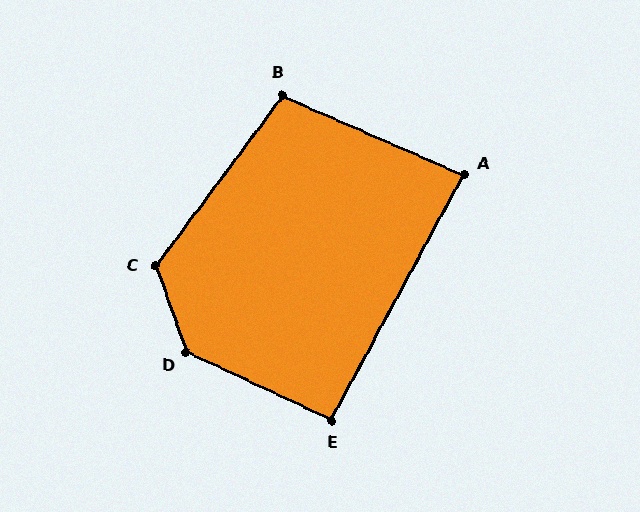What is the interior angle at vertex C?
Approximately 124 degrees (obtuse).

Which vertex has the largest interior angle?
D, at approximately 135 degrees.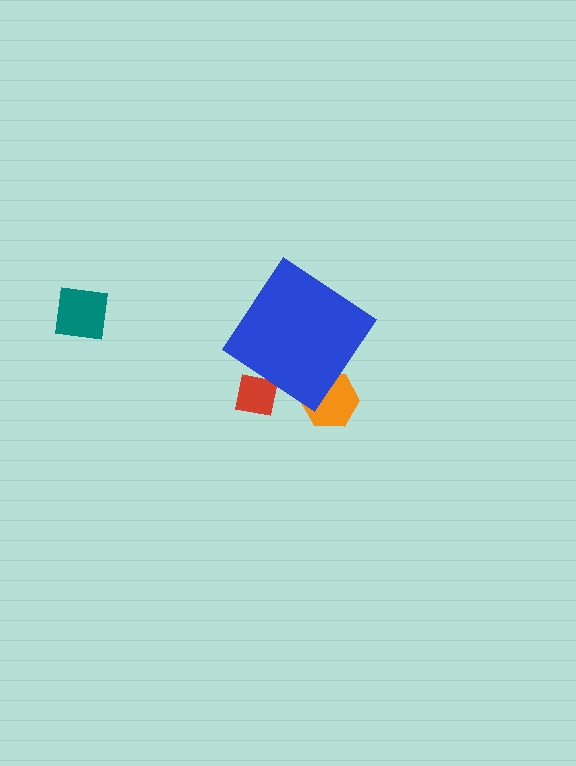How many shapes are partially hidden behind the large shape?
2 shapes are partially hidden.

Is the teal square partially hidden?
No, the teal square is fully visible.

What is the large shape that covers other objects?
A blue diamond.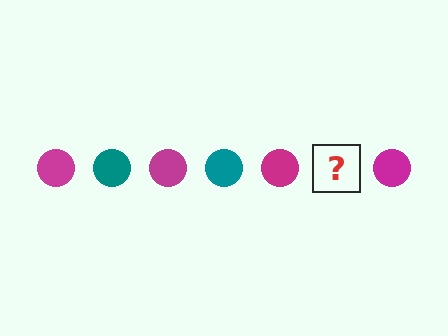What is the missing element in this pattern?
The missing element is a teal circle.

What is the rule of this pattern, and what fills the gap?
The rule is that the pattern cycles through magenta, teal circles. The gap should be filled with a teal circle.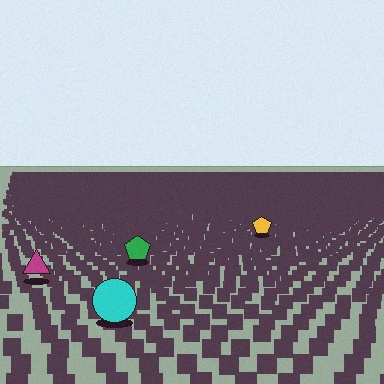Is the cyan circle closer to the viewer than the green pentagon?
Yes. The cyan circle is closer — you can tell from the texture gradient: the ground texture is coarser near it.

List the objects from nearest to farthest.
From nearest to farthest: the cyan circle, the magenta triangle, the green pentagon, the yellow pentagon.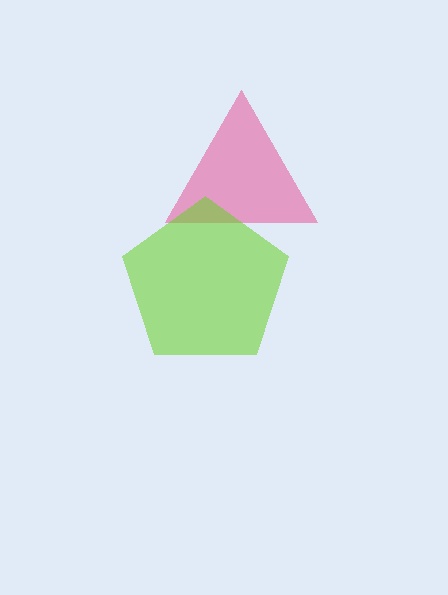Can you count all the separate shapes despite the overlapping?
Yes, there are 2 separate shapes.